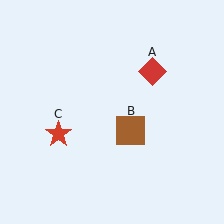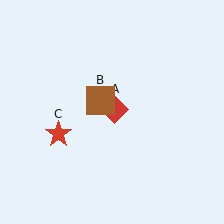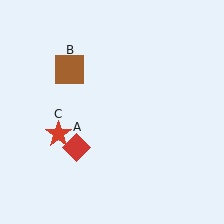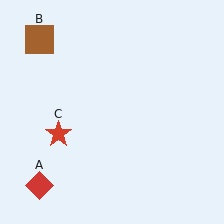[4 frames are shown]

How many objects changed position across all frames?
2 objects changed position: red diamond (object A), brown square (object B).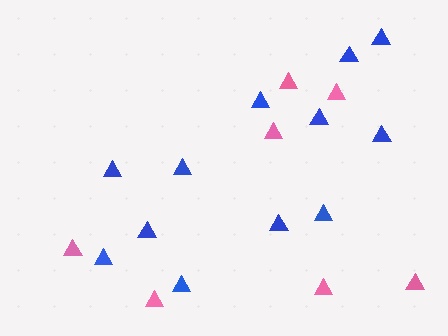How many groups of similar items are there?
There are 2 groups: one group of pink triangles (7) and one group of blue triangles (12).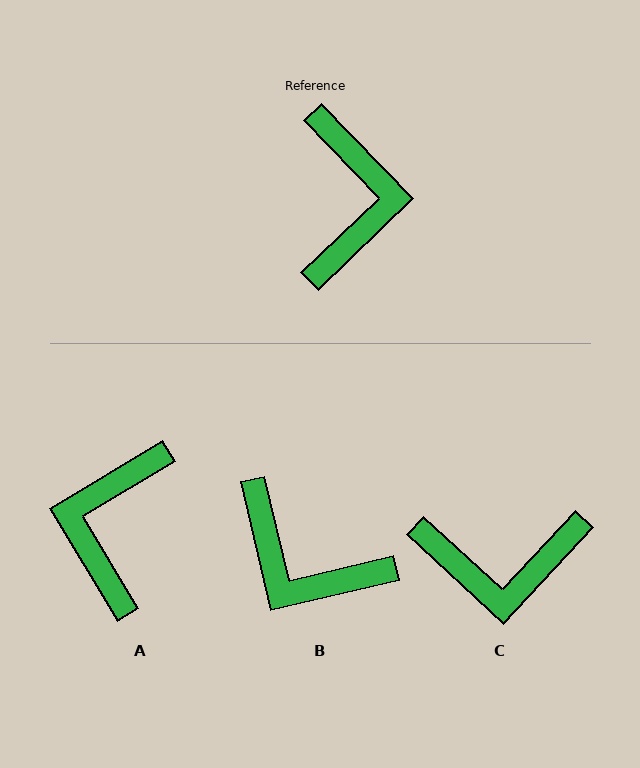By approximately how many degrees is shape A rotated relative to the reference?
Approximately 167 degrees counter-clockwise.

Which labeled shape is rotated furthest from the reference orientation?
A, about 167 degrees away.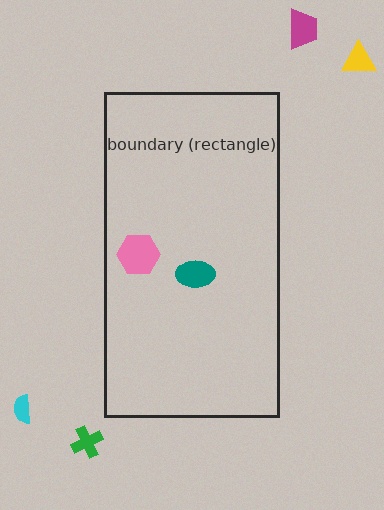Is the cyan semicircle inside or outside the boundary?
Outside.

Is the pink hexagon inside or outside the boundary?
Inside.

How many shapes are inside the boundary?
2 inside, 4 outside.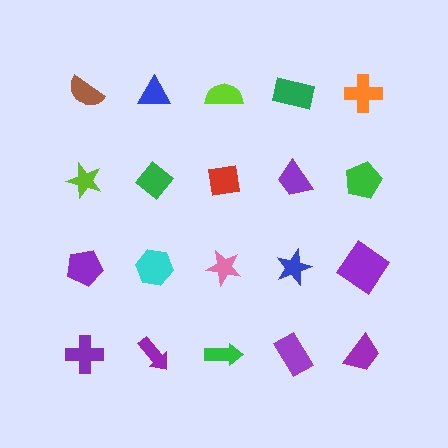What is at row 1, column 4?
A green rectangle.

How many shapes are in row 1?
5 shapes.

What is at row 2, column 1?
A lime star.